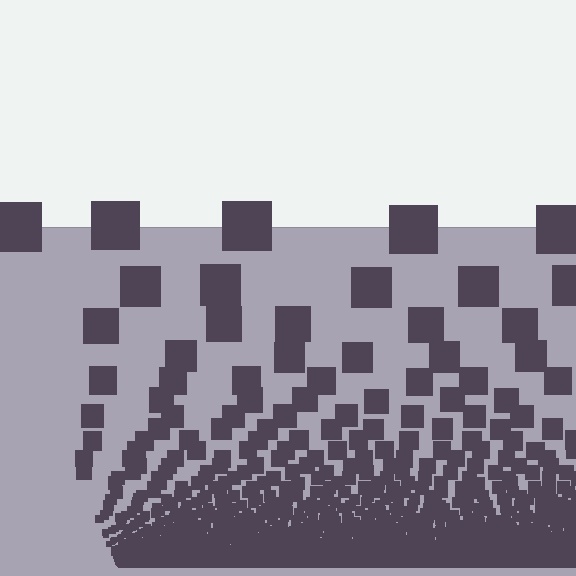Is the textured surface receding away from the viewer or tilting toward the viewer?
The surface appears to tilt toward the viewer. Texture elements get larger and sparser toward the top.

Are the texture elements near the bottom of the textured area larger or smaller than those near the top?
Smaller. The gradient is inverted — elements near the bottom are smaller and denser.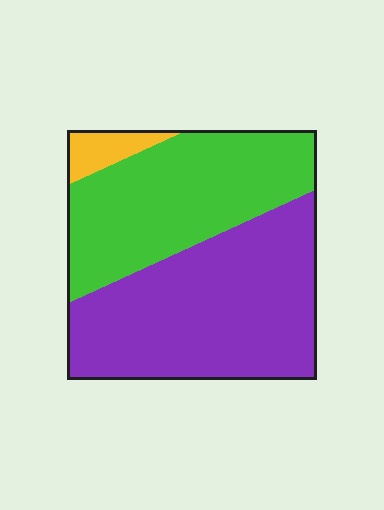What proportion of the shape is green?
Green takes up between a quarter and a half of the shape.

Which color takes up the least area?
Yellow, at roughly 5%.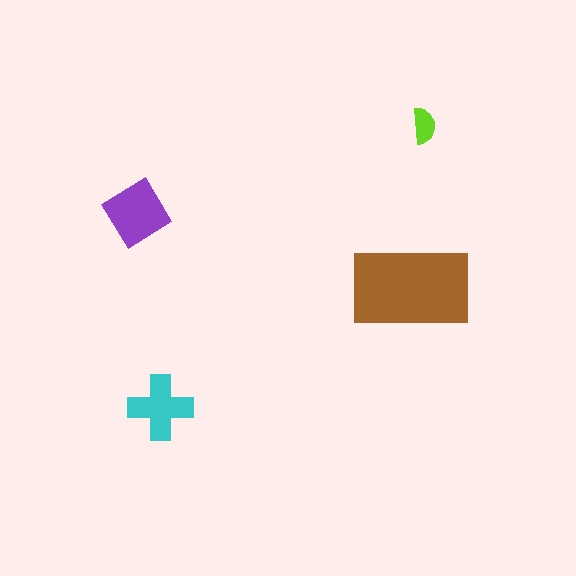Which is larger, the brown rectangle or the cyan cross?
The brown rectangle.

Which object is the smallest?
The lime semicircle.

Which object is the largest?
The brown rectangle.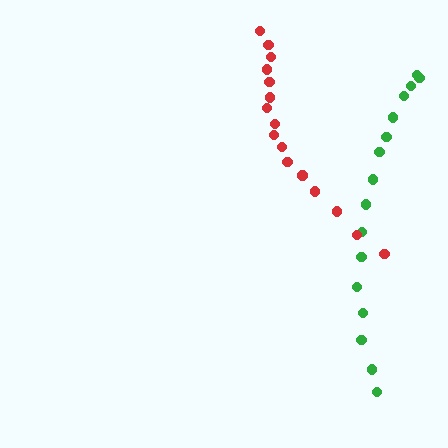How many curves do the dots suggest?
There are 2 distinct paths.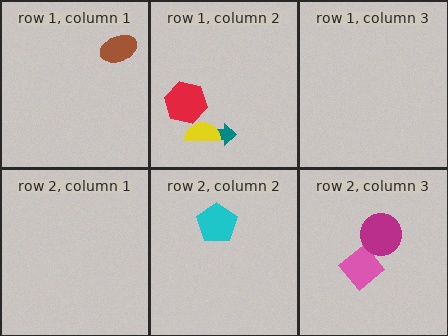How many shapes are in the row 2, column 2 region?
1.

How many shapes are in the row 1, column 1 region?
1.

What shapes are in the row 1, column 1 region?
The brown ellipse.